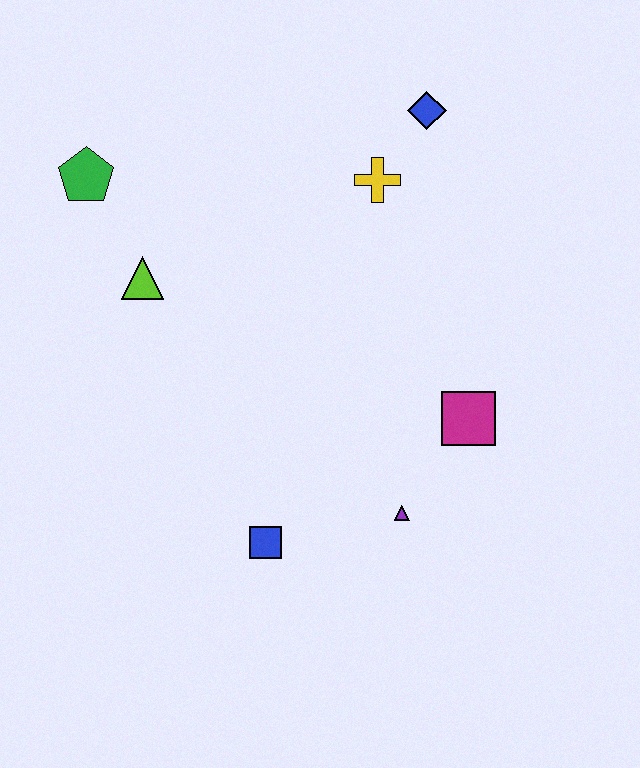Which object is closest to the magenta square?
The purple triangle is closest to the magenta square.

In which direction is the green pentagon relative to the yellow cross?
The green pentagon is to the left of the yellow cross.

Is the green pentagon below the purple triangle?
No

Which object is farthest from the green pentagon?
The purple triangle is farthest from the green pentagon.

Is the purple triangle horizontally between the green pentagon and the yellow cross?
No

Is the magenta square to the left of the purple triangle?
No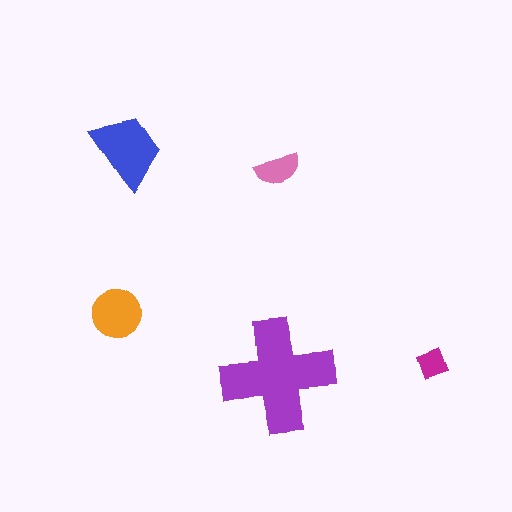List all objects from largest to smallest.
The purple cross, the blue trapezoid, the orange circle, the pink semicircle, the magenta diamond.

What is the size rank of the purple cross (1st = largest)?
1st.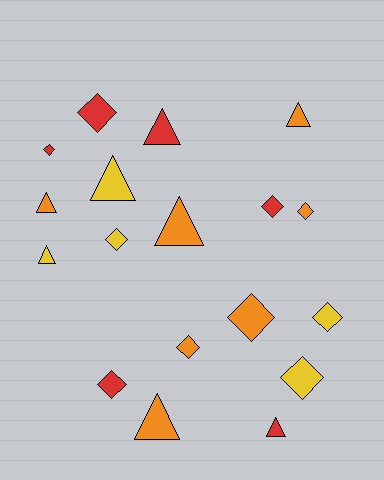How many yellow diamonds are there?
There are 3 yellow diamonds.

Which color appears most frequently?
Orange, with 7 objects.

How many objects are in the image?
There are 18 objects.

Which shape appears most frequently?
Diamond, with 10 objects.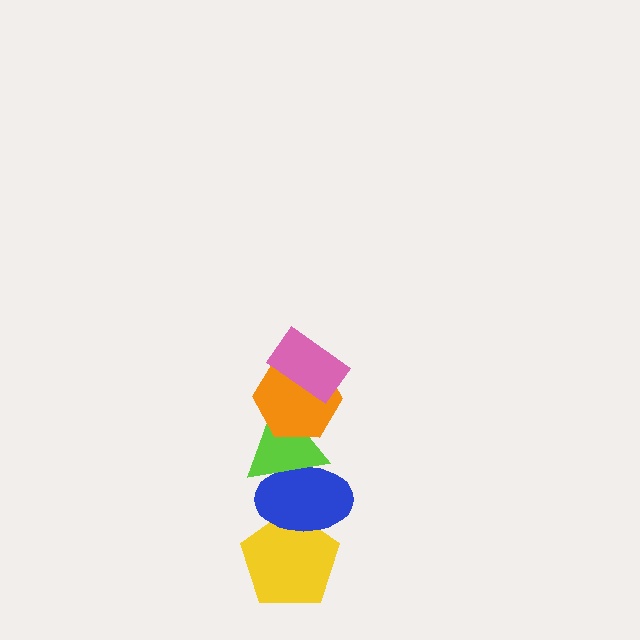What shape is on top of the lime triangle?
The orange hexagon is on top of the lime triangle.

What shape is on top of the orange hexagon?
The pink rectangle is on top of the orange hexagon.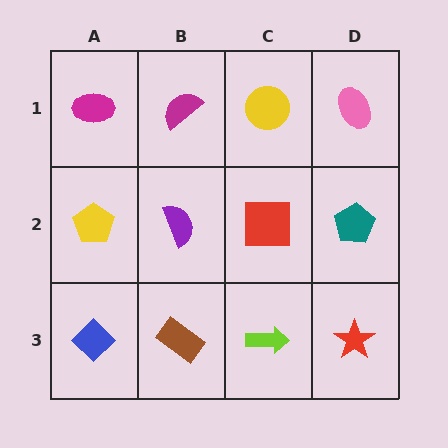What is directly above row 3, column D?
A teal pentagon.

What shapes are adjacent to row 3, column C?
A red square (row 2, column C), a brown rectangle (row 3, column B), a red star (row 3, column D).